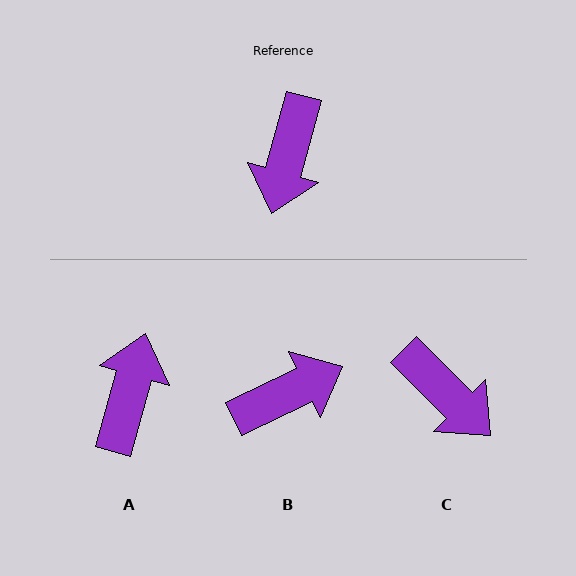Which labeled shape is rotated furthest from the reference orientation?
A, about 180 degrees away.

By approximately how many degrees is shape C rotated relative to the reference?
Approximately 61 degrees counter-clockwise.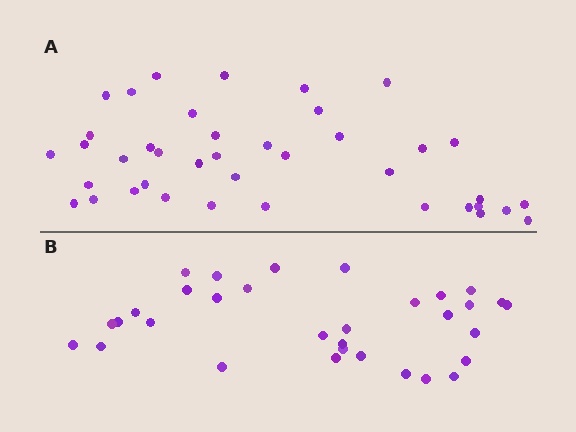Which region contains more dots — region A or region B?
Region A (the top region) has more dots.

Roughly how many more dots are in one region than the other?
Region A has roughly 8 or so more dots than region B.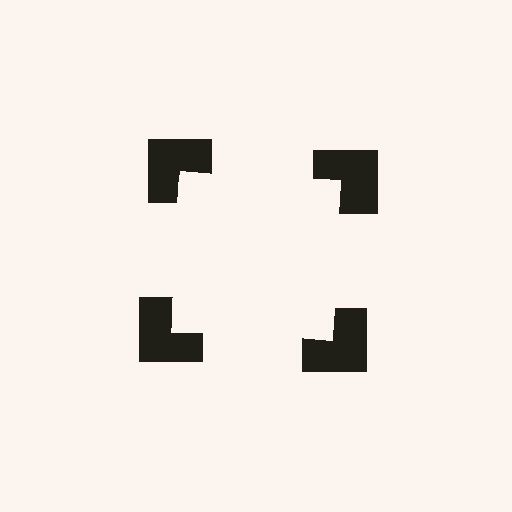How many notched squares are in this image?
There are 4 — one at each vertex of the illusory square.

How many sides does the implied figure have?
4 sides.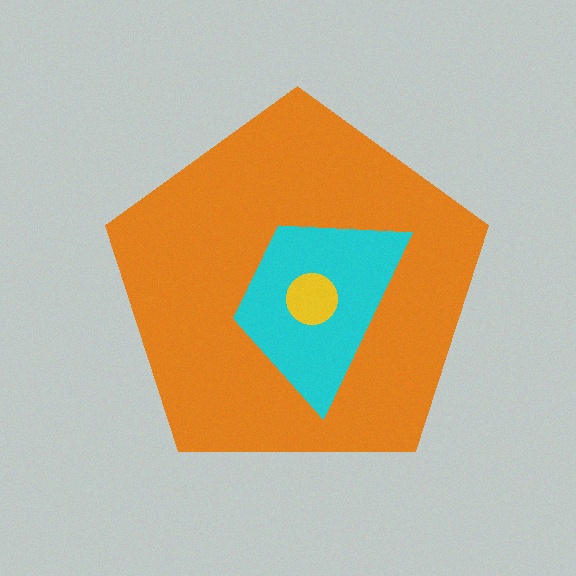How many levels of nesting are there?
3.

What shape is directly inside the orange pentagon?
The cyan trapezoid.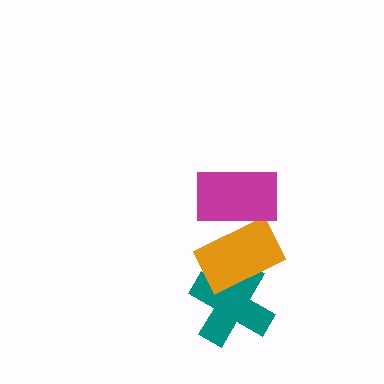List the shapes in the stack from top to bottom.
From top to bottom: the magenta rectangle, the orange rectangle, the teal cross.